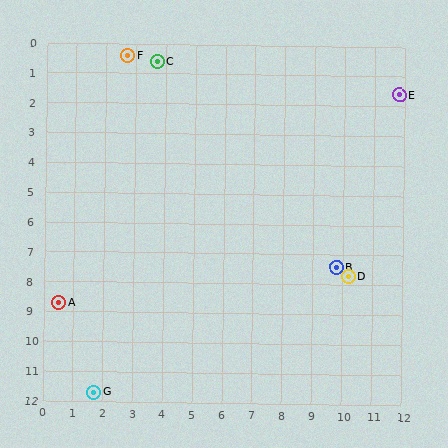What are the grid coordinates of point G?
Point G is at approximately (1.7, 11.7).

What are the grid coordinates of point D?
Point D is at approximately (10.2, 7.7).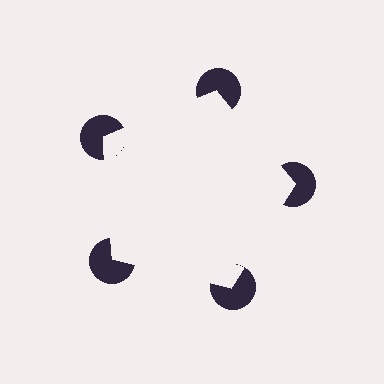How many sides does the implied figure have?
5 sides.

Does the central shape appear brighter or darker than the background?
It typically appears slightly brighter than the background, even though no actual brightness change is drawn.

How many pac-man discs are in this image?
There are 5 — one at each vertex of the illusory pentagon.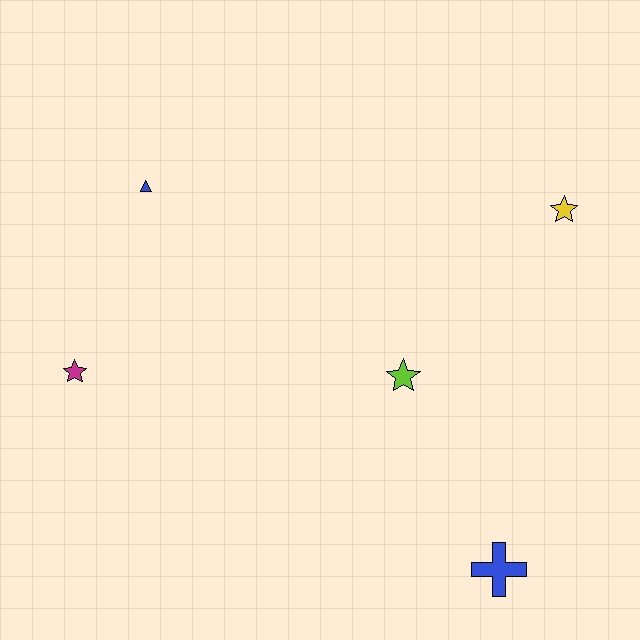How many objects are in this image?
There are 5 objects.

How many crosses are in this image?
There is 1 cross.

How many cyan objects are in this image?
There are no cyan objects.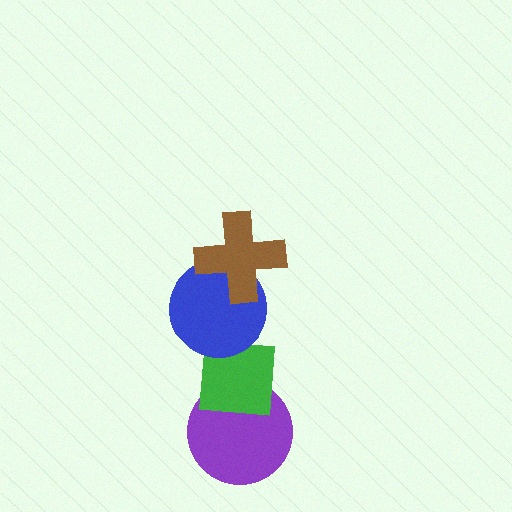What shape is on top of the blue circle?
The brown cross is on top of the blue circle.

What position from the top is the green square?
The green square is 3rd from the top.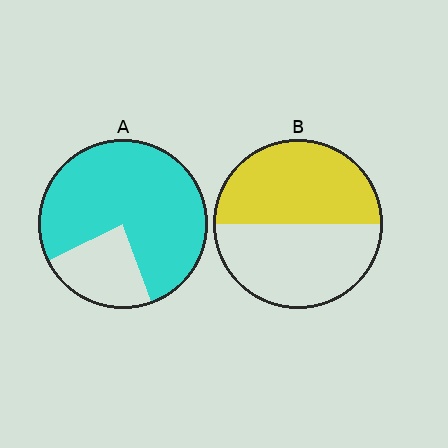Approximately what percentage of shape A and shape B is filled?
A is approximately 75% and B is approximately 50%.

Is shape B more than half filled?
Roughly half.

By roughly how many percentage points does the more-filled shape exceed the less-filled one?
By roughly 25 percentage points (A over B).